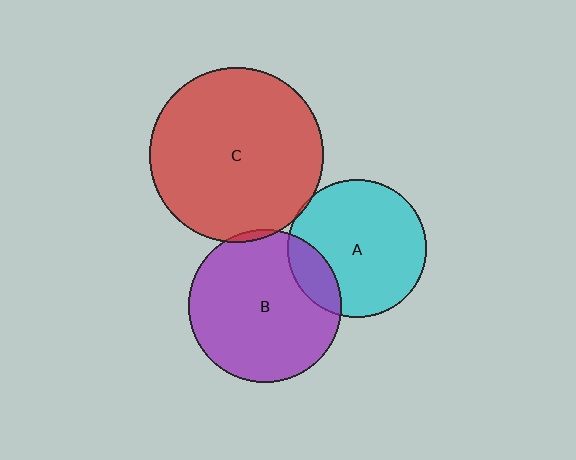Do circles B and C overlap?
Yes.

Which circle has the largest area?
Circle C (red).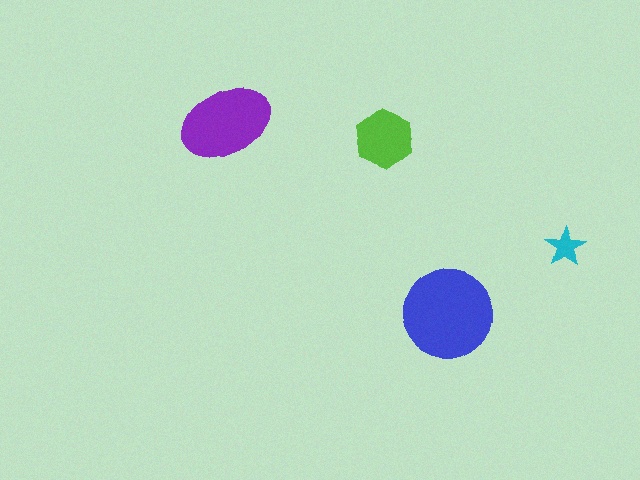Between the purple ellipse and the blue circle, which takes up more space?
The blue circle.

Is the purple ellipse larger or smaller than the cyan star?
Larger.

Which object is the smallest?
The cyan star.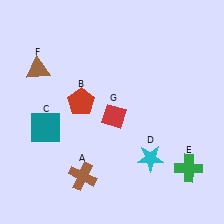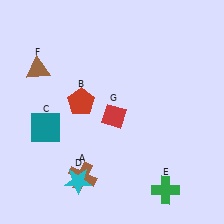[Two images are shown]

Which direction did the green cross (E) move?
The green cross (E) moved left.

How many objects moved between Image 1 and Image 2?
2 objects moved between the two images.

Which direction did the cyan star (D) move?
The cyan star (D) moved left.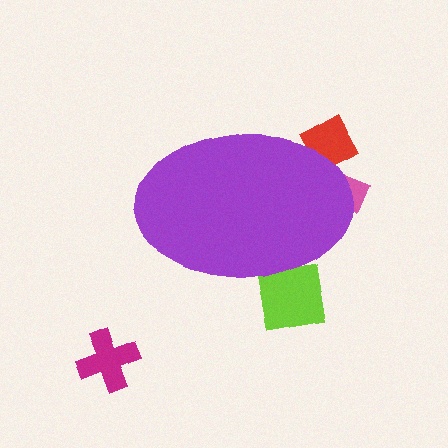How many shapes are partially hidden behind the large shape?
3 shapes are partially hidden.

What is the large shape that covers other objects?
A purple ellipse.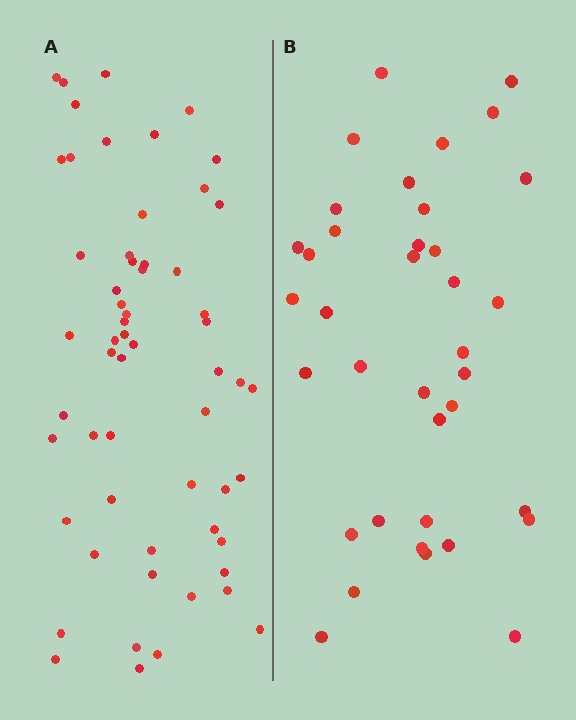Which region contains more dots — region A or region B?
Region A (the left region) has more dots.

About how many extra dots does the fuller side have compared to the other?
Region A has approximately 20 more dots than region B.